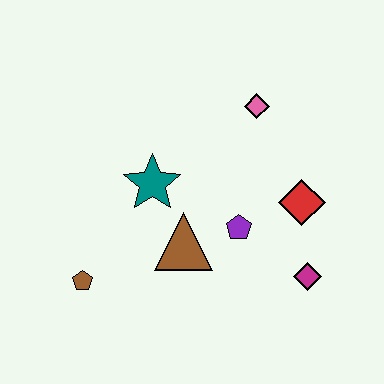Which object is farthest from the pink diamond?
The brown pentagon is farthest from the pink diamond.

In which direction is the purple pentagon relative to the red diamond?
The purple pentagon is to the left of the red diamond.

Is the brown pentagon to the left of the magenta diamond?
Yes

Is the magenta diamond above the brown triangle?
No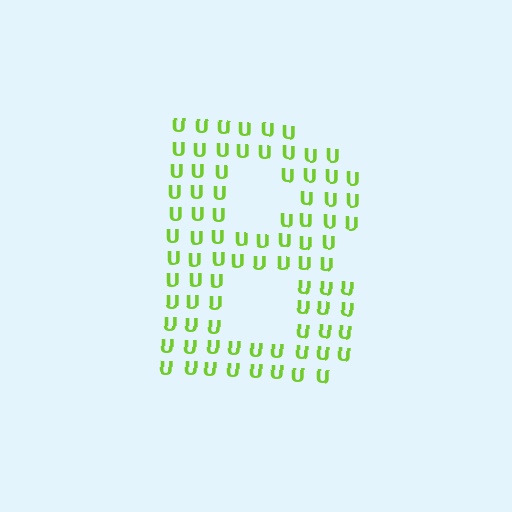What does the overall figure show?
The overall figure shows the letter B.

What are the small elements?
The small elements are letter U's.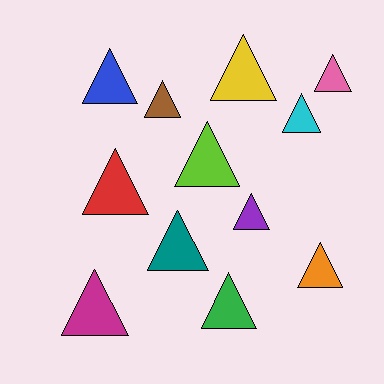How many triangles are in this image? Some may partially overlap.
There are 12 triangles.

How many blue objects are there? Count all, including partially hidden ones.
There is 1 blue object.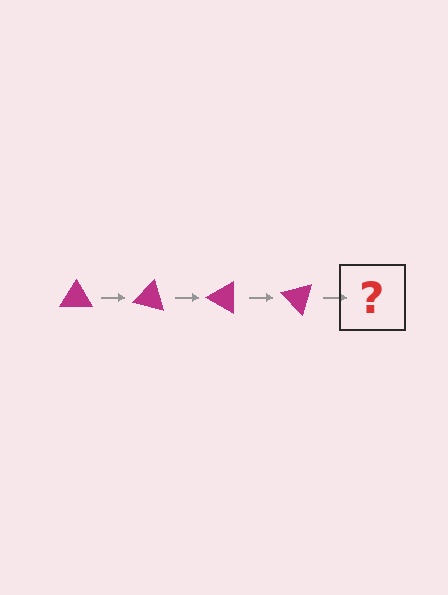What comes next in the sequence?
The next element should be a magenta triangle rotated 60 degrees.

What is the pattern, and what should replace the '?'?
The pattern is that the triangle rotates 15 degrees each step. The '?' should be a magenta triangle rotated 60 degrees.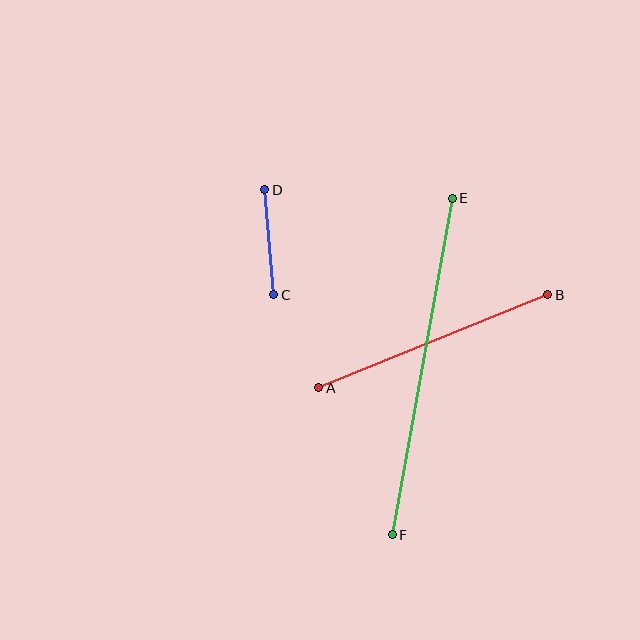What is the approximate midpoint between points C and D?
The midpoint is at approximately (269, 242) pixels.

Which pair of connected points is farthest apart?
Points E and F are farthest apart.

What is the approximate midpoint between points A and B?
The midpoint is at approximately (433, 341) pixels.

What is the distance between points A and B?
The distance is approximately 247 pixels.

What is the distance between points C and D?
The distance is approximately 105 pixels.